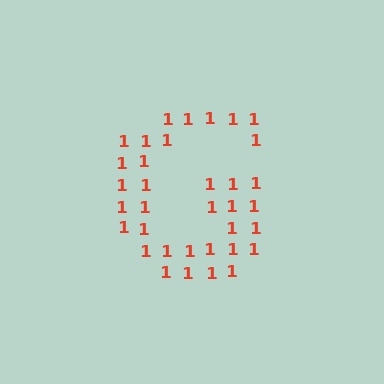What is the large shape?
The large shape is the letter G.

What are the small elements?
The small elements are digit 1's.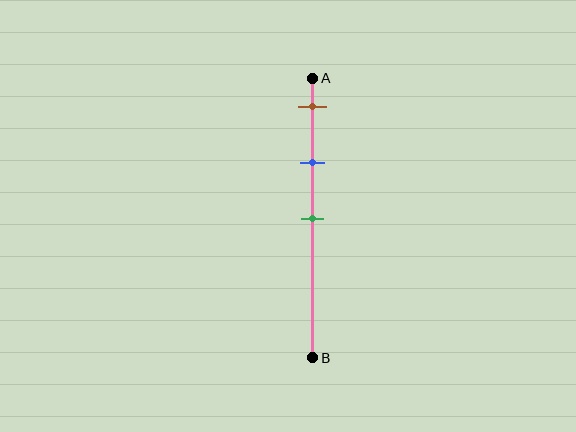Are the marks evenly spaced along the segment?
Yes, the marks are approximately evenly spaced.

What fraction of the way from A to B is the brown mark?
The brown mark is approximately 10% (0.1) of the way from A to B.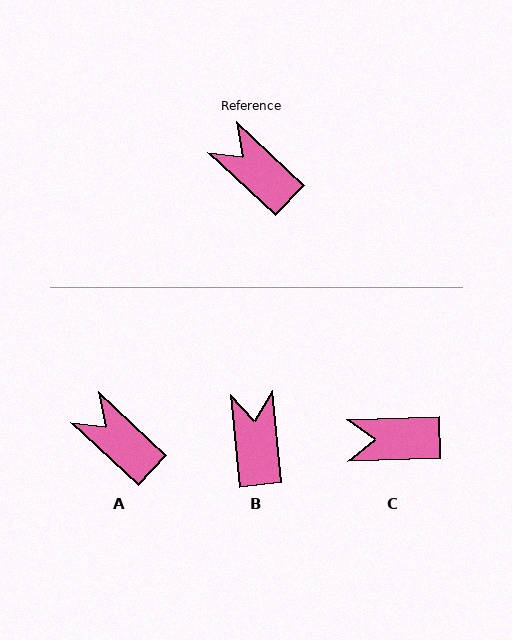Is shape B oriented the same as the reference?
No, it is off by about 41 degrees.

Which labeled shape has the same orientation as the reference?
A.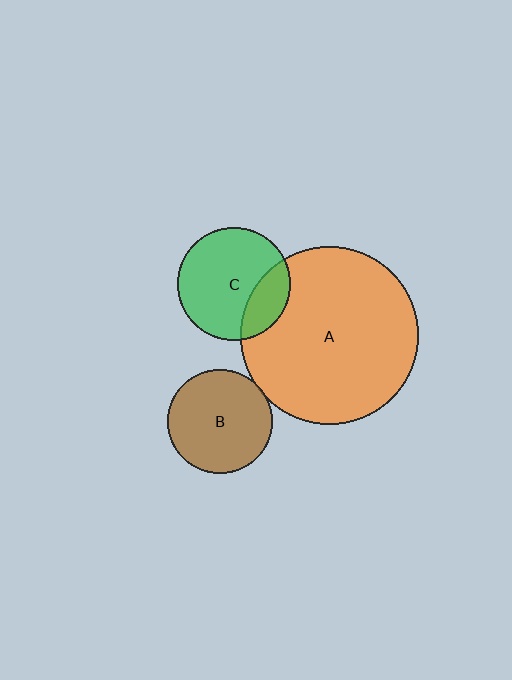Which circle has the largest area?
Circle A (orange).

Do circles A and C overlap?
Yes.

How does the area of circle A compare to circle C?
Approximately 2.5 times.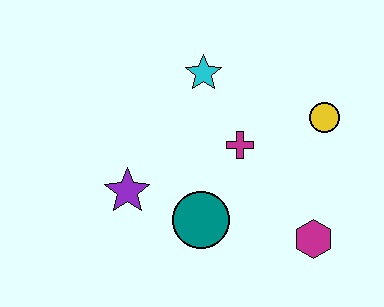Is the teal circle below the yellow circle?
Yes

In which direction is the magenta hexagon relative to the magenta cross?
The magenta hexagon is below the magenta cross.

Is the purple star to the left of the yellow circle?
Yes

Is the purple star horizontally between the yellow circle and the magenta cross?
No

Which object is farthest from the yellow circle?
The purple star is farthest from the yellow circle.